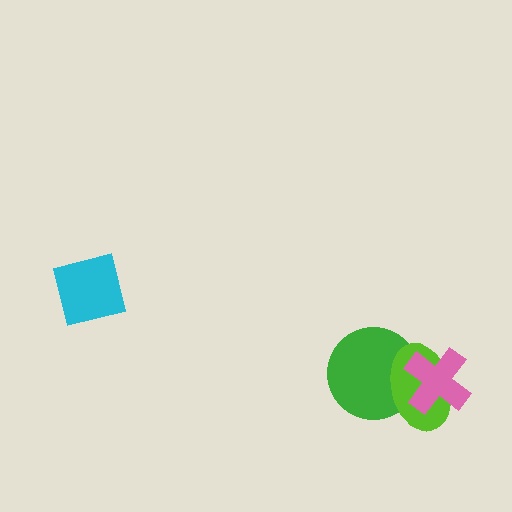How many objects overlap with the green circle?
2 objects overlap with the green circle.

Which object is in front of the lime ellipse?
The pink cross is in front of the lime ellipse.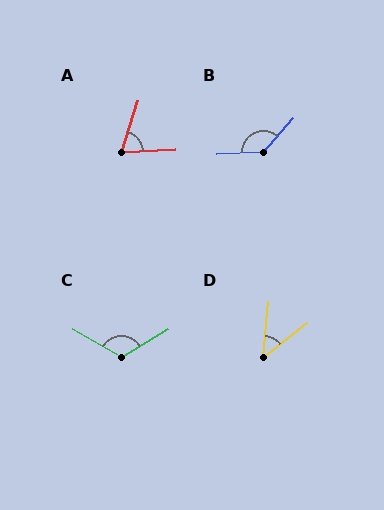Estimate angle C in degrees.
Approximately 119 degrees.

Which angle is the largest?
B, at approximately 134 degrees.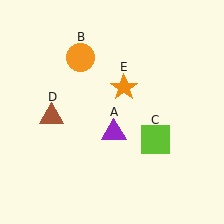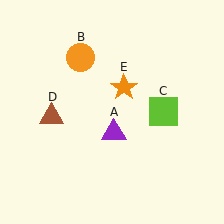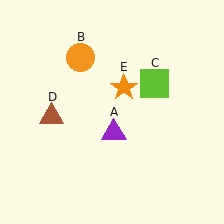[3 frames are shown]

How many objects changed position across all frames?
1 object changed position: lime square (object C).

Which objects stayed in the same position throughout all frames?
Purple triangle (object A) and orange circle (object B) and brown triangle (object D) and orange star (object E) remained stationary.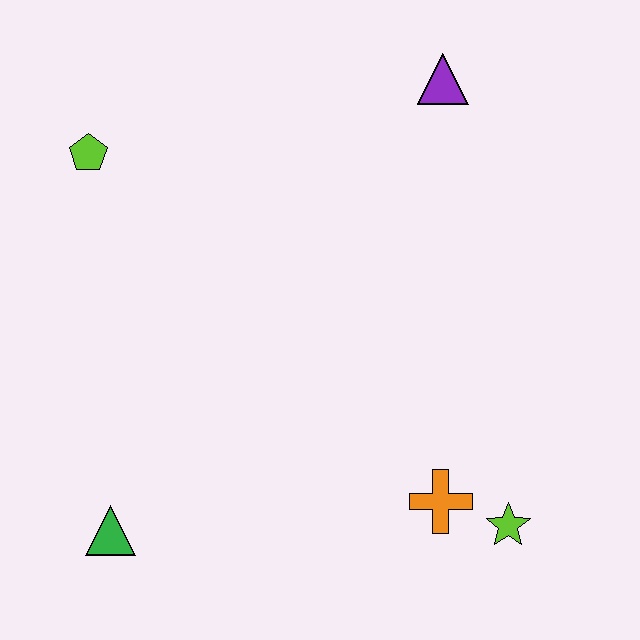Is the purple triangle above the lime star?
Yes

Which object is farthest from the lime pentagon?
The lime star is farthest from the lime pentagon.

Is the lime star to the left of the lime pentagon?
No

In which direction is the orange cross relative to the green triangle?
The orange cross is to the right of the green triangle.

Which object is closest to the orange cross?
The lime star is closest to the orange cross.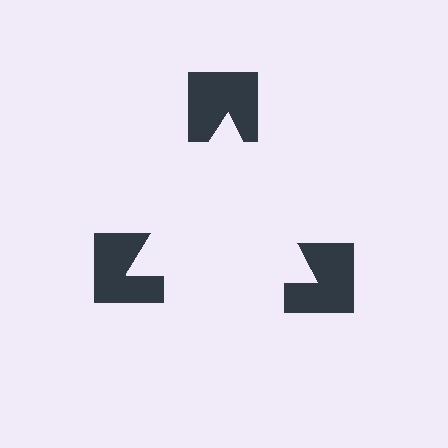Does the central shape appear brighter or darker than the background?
It typically appears slightly brighter than the background, even though no actual brightness change is drawn.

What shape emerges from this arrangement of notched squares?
An illusory triangle — its edges are inferred from the aligned wedge cuts in the notched squares, not physically drawn.